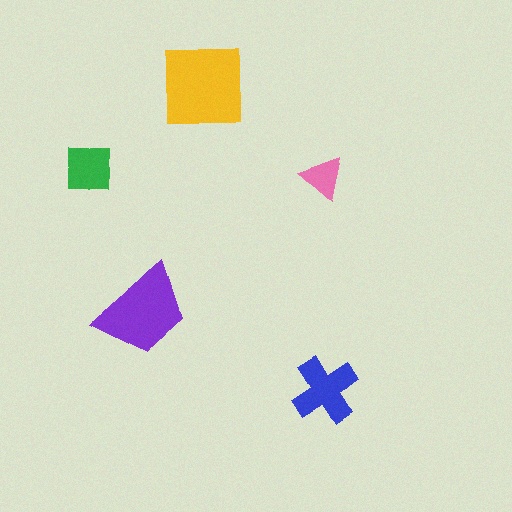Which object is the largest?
The yellow square.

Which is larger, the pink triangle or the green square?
The green square.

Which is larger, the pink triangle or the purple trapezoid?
The purple trapezoid.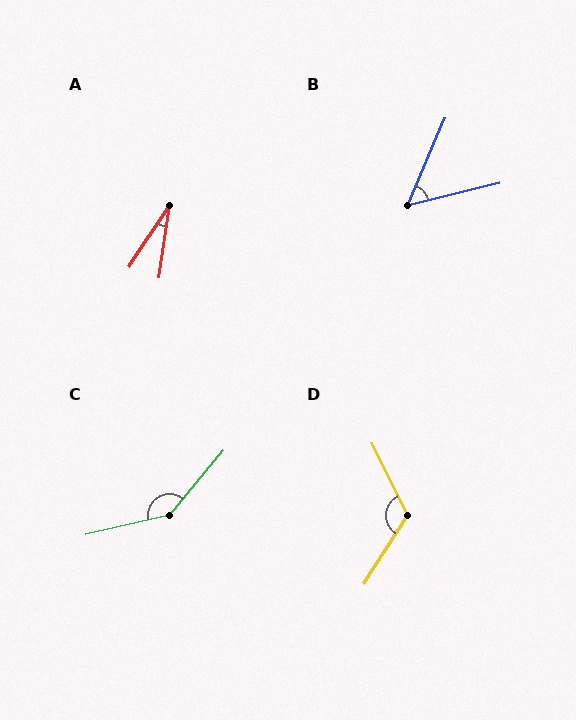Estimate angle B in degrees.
Approximately 53 degrees.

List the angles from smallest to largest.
A (25°), B (53°), D (121°), C (143°).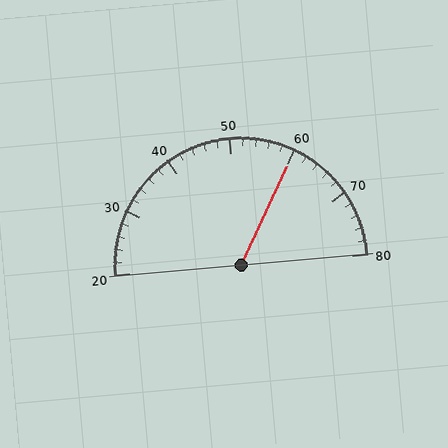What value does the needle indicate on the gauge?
The needle indicates approximately 60.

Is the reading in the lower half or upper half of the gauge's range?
The reading is in the upper half of the range (20 to 80).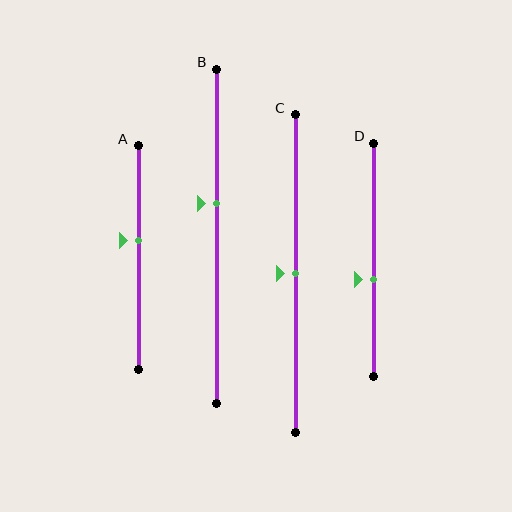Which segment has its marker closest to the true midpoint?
Segment C has its marker closest to the true midpoint.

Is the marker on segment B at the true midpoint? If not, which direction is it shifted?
No, the marker on segment B is shifted upward by about 10% of the segment length.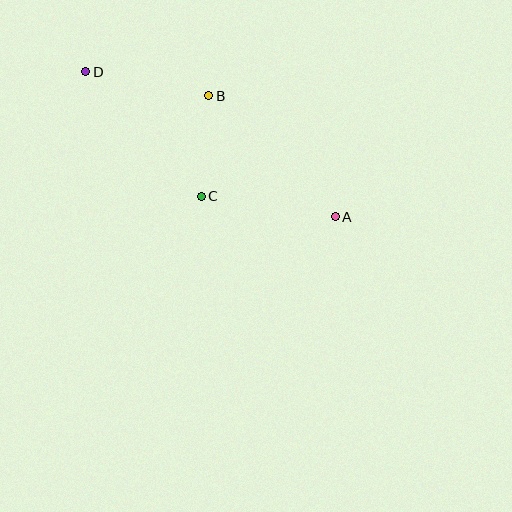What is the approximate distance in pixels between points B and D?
The distance between B and D is approximately 125 pixels.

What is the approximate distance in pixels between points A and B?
The distance between A and B is approximately 175 pixels.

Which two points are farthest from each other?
Points A and D are farthest from each other.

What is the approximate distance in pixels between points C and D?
The distance between C and D is approximately 169 pixels.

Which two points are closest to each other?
Points B and C are closest to each other.